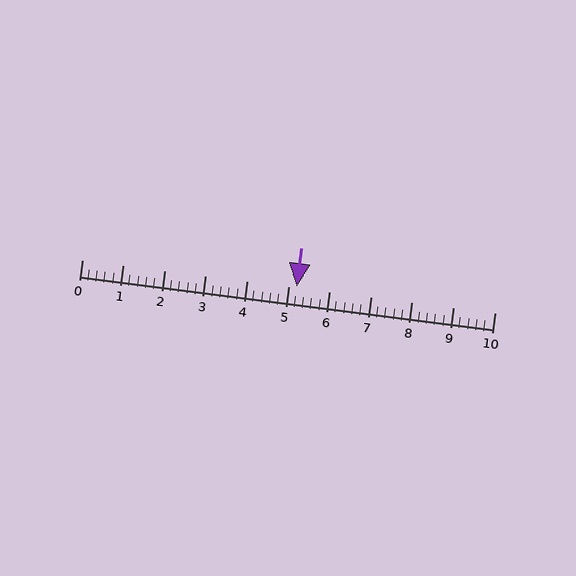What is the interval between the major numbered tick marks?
The major tick marks are spaced 1 units apart.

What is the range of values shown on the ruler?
The ruler shows values from 0 to 10.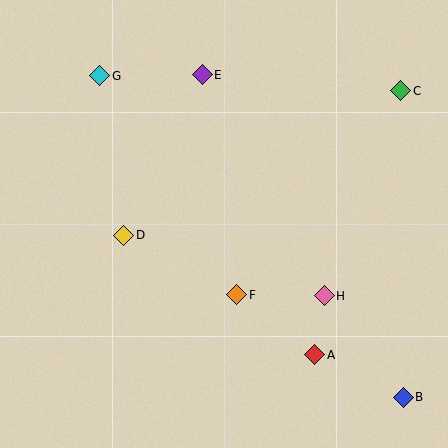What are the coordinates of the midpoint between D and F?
The midpoint between D and F is at (180, 265).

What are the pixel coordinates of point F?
Point F is at (237, 295).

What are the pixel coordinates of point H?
Point H is at (324, 296).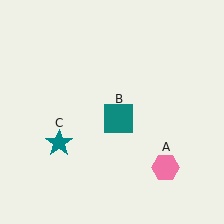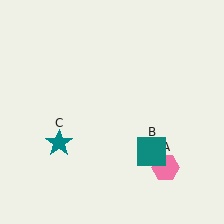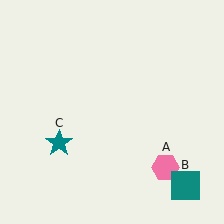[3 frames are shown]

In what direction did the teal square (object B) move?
The teal square (object B) moved down and to the right.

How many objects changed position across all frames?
1 object changed position: teal square (object B).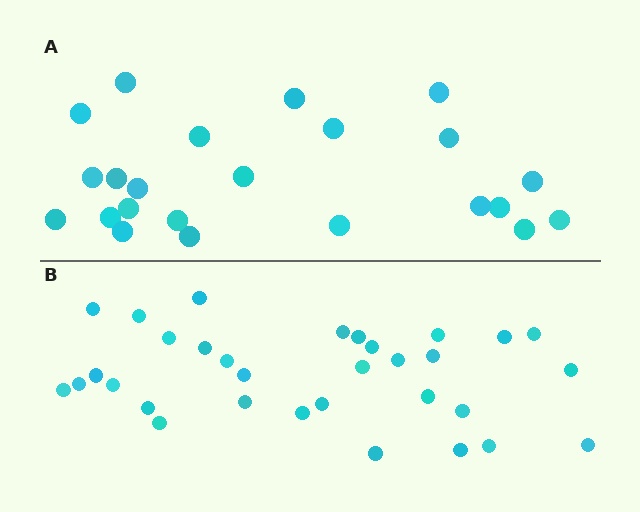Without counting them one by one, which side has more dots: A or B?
Region B (the bottom region) has more dots.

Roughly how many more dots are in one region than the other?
Region B has roughly 8 or so more dots than region A.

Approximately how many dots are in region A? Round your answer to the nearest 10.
About 20 dots. (The exact count is 23, which rounds to 20.)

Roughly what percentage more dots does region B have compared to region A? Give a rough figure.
About 40% more.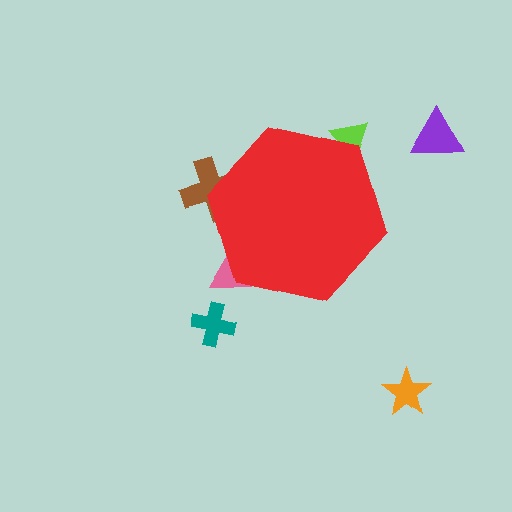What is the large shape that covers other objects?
A red hexagon.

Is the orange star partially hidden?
No, the orange star is fully visible.